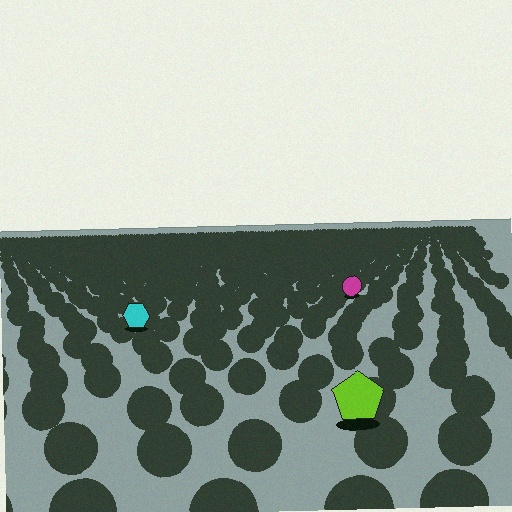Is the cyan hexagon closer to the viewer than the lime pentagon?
No. The lime pentagon is closer — you can tell from the texture gradient: the ground texture is coarser near it.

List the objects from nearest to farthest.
From nearest to farthest: the lime pentagon, the cyan hexagon, the magenta circle.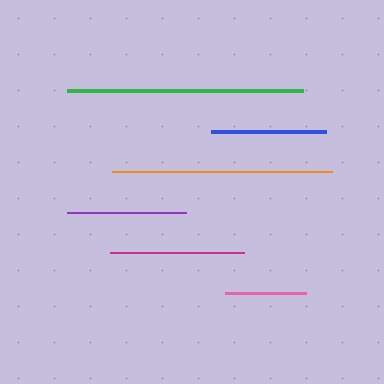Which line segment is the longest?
The green line is the longest at approximately 237 pixels.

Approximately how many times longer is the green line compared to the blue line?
The green line is approximately 2.1 times the length of the blue line.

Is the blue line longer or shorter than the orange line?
The orange line is longer than the blue line.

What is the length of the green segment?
The green segment is approximately 237 pixels long.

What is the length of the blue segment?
The blue segment is approximately 115 pixels long.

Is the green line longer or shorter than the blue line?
The green line is longer than the blue line.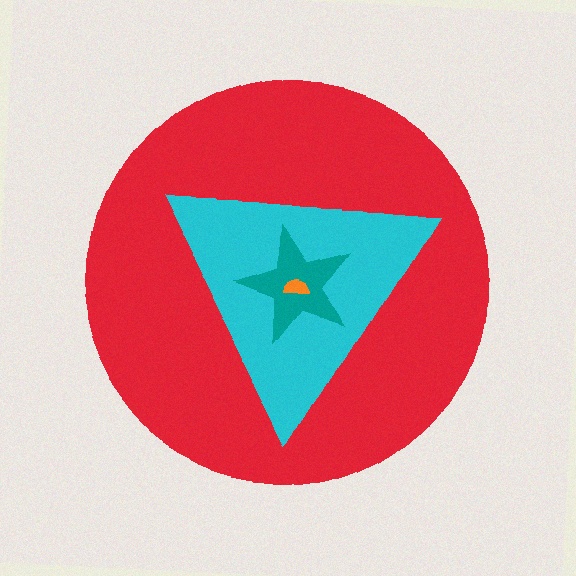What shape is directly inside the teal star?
The orange semicircle.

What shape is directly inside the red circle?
The cyan triangle.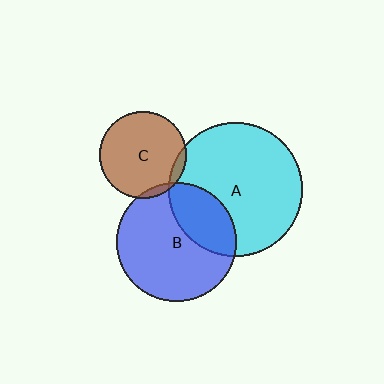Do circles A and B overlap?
Yes.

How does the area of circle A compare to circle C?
Approximately 2.4 times.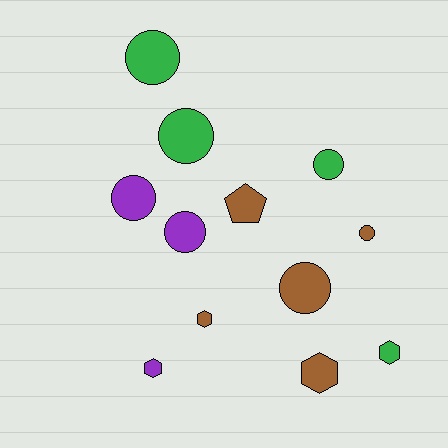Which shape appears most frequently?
Circle, with 7 objects.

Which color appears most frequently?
Brown, with 5 objects.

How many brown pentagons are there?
There is 1 brown pentagon.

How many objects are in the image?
There are 12 objects.